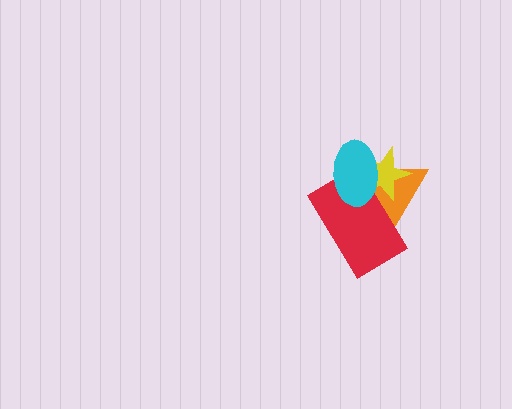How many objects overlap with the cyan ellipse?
3 objects overlap with the cyan ellipse.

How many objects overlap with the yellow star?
3 objects overlap with the yellow star.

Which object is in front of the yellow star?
The cyan ellipse is in front of the yellow star.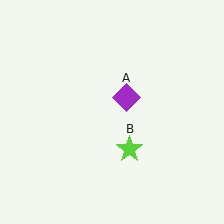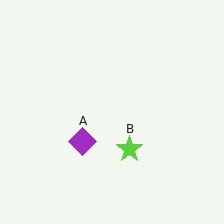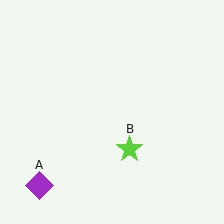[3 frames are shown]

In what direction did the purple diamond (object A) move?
The purple diamond (object A) moved down and to the left.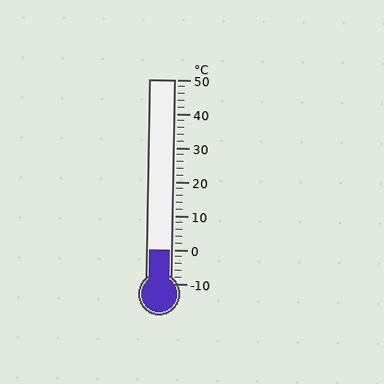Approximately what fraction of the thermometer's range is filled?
The thermometer is filled to approximately 15% of its range.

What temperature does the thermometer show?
The thermometer shows approximately 0°C.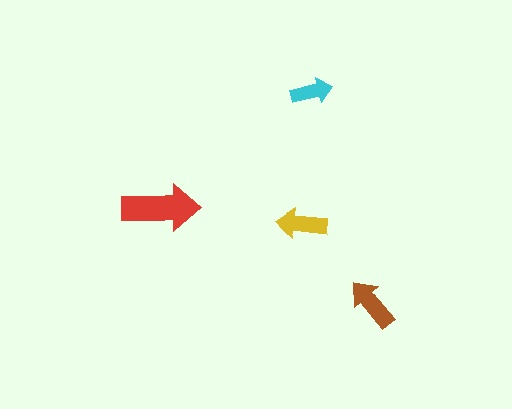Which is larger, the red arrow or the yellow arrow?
The red one.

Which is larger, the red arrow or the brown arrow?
The red one.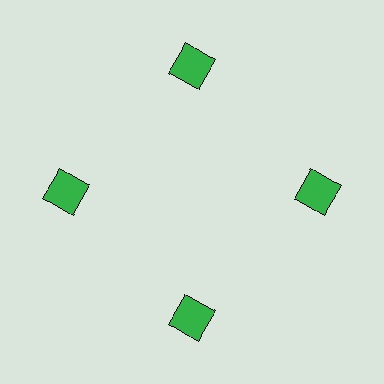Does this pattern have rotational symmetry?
Yes, this pattern has 4-fold rotational symmetry. It looks the same after rotating 90 degrees around the center.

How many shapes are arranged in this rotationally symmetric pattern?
There are 4 shapes, arranged in 4 groups of 1.